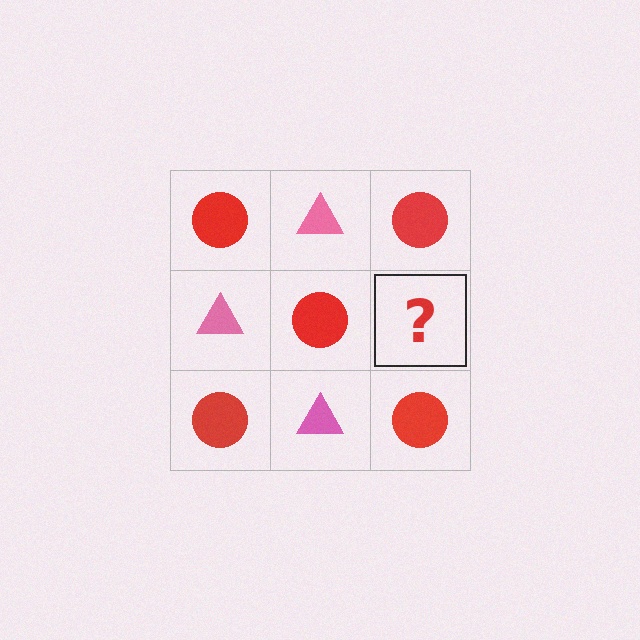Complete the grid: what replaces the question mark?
The question mark should be replaced with a pink triangle.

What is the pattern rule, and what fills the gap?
The rule is that it alternates red circle and pink triangle in a checkerboard pattern. The gap should be filled with a pink triangle.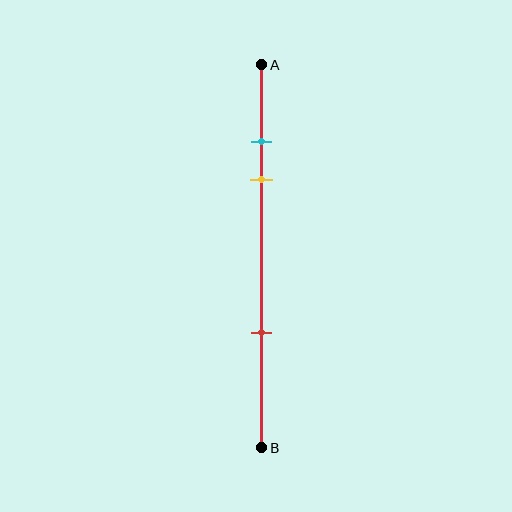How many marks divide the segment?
There are 3 marks dividing the segment.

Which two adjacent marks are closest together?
The cyan and yellow marks are the closest adjacent pair.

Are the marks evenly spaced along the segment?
No, the marks are not evenly spaced.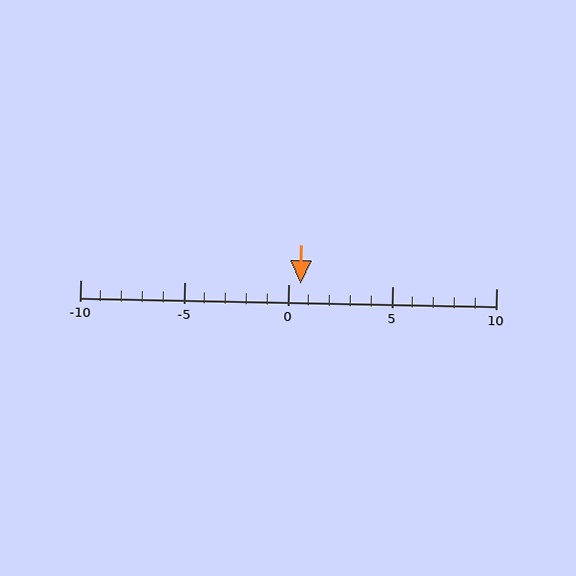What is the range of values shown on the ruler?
The ruler shows values from -10 to 10.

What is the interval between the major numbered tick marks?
The major tick marks are spaced 5 units apart.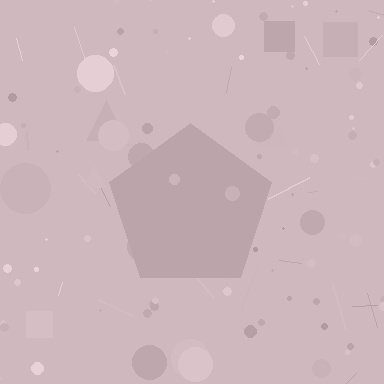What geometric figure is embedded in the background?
A pentagon is embedded in the background.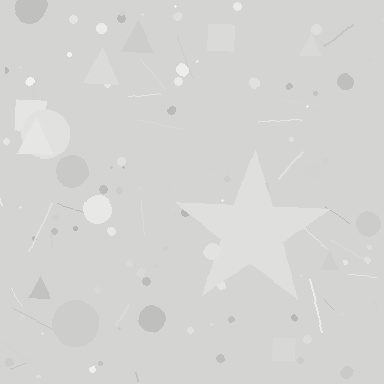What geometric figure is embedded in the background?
A star is embedded in the background.